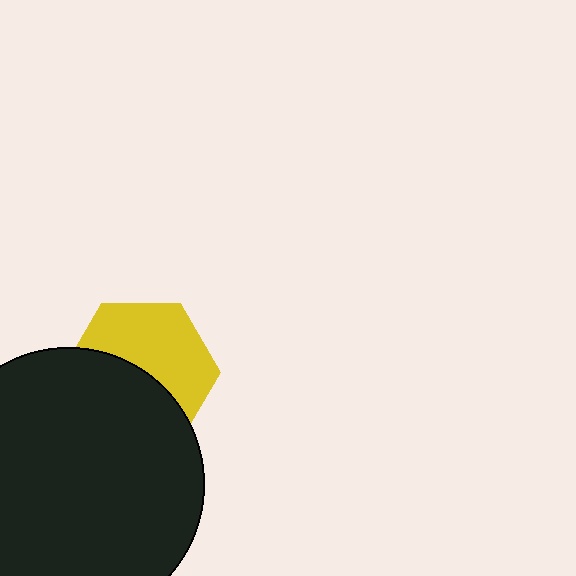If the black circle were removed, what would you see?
You would see the complete yellow hexagon.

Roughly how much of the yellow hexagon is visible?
About half of it is visible (roughly 52%).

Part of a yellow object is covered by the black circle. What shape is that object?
It is a hexagon.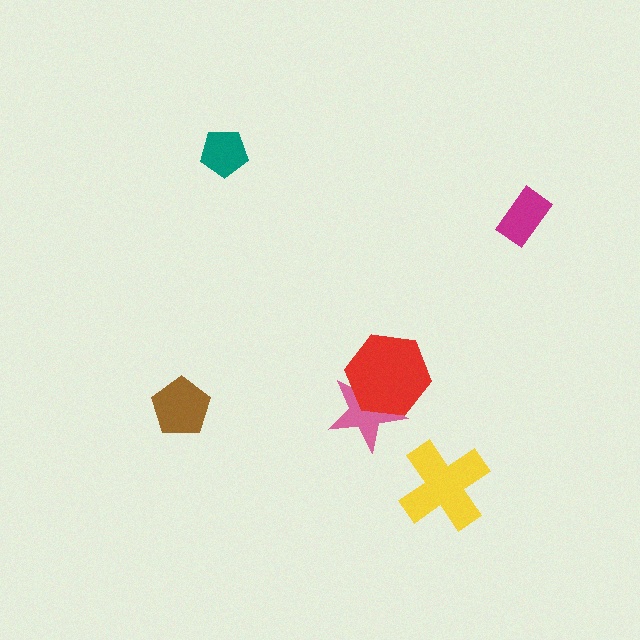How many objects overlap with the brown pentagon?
0 objects overlap with the brown pentagon.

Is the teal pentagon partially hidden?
No, no other shape covers it.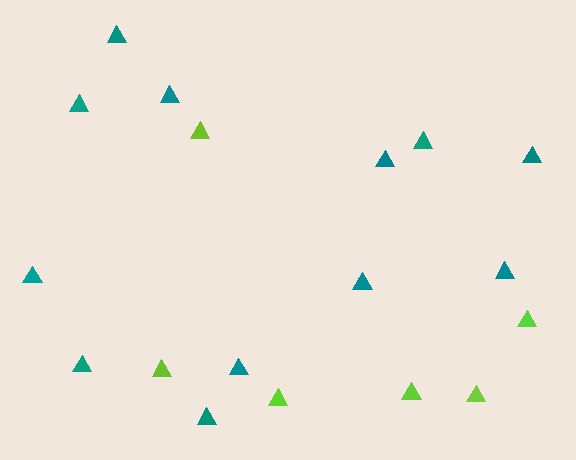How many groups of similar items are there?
There are 2 groups: one group of teal triangles (12) and one group of lime triangles (6).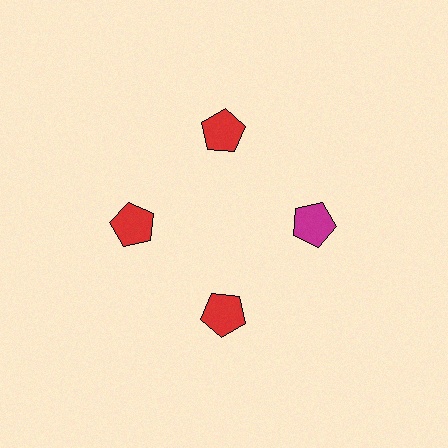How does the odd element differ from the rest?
It has a different color: magenta instead of red.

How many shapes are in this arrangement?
There are 4 shapes arranged in a ring pattern.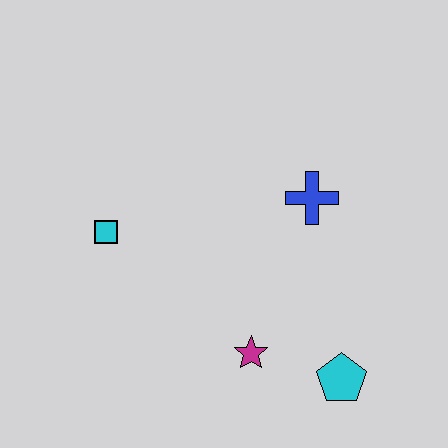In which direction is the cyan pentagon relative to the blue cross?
The cyan pentagon is below the blue cross.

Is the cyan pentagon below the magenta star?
Yes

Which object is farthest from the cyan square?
The cyan pentagon is farthest from the cyan square.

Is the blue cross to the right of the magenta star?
Yes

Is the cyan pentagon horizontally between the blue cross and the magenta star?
No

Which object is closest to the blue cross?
The magenta star is closest to the blue cross.